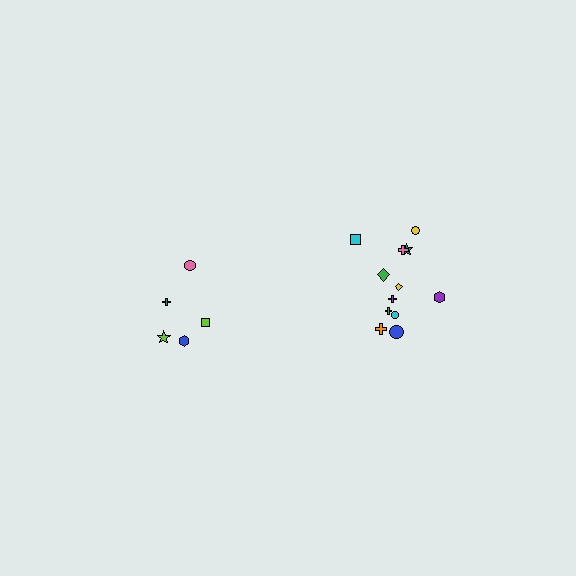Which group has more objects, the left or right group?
The right group.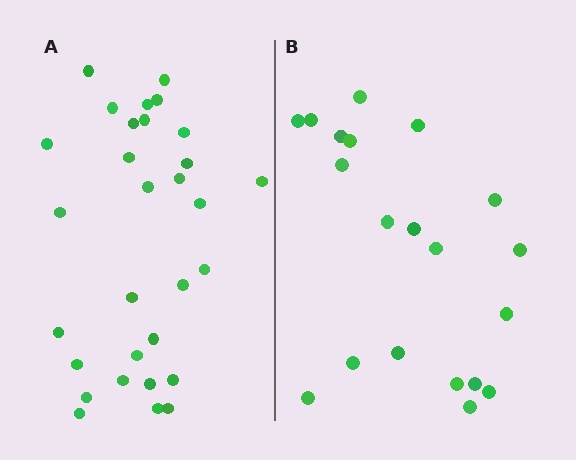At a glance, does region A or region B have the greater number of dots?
Region A (the left region) has more dots.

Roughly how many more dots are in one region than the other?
Region A has roughly 10 or so more dots than region B.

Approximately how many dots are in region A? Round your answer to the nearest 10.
About 30 dots.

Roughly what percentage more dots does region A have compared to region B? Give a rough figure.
About 50% more.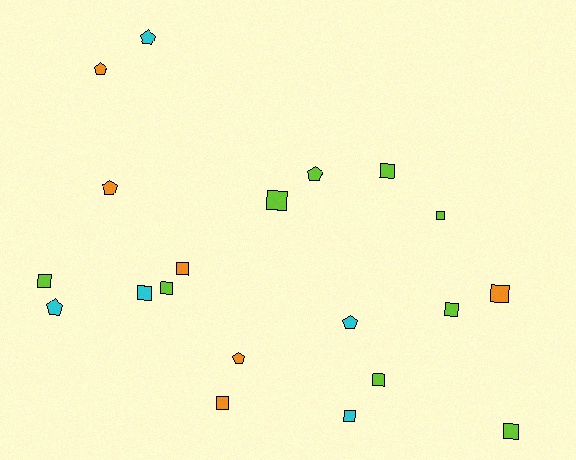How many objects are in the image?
There are 20 objects.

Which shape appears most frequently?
Square, with 13 objects.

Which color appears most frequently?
Lime, with 9 objects.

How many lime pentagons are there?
There is 1 lime pentagon.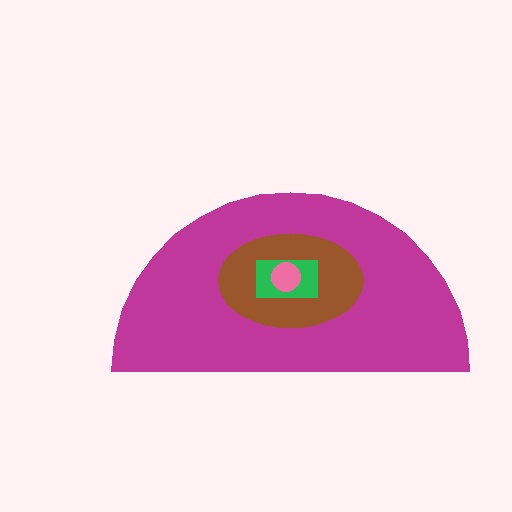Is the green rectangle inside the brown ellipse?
Yes.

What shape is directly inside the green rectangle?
The pink circle.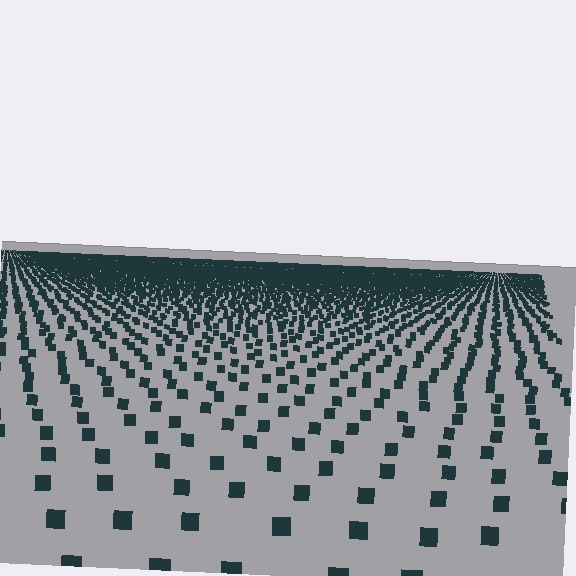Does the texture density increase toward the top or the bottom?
Density increases toward the top.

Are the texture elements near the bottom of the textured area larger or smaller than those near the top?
Larger. Near the bottom, elements are closer to the viewer and appear at a bigger on-screen size.